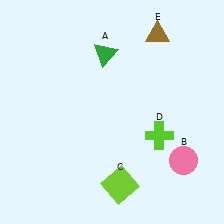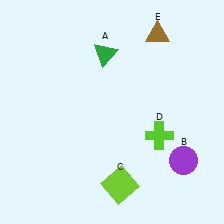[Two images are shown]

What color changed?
The circle (B) changed from pink in Image 1 to purple in Image 2.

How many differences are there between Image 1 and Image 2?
There is 1 difference between the two images.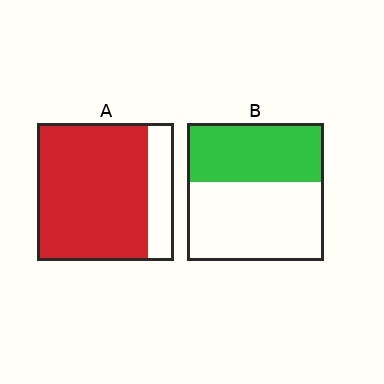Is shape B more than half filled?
No.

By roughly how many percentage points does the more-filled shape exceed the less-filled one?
By roughly 40 percentage points (A over B).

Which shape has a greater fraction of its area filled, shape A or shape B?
Shape A.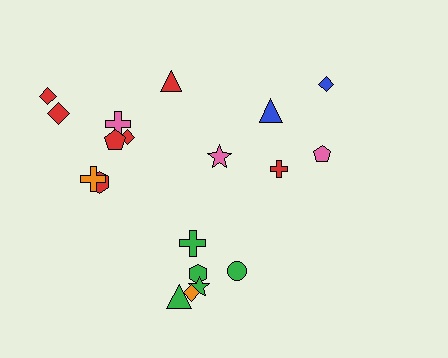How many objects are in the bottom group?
There are 7 objects.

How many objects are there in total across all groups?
There are 19 objects.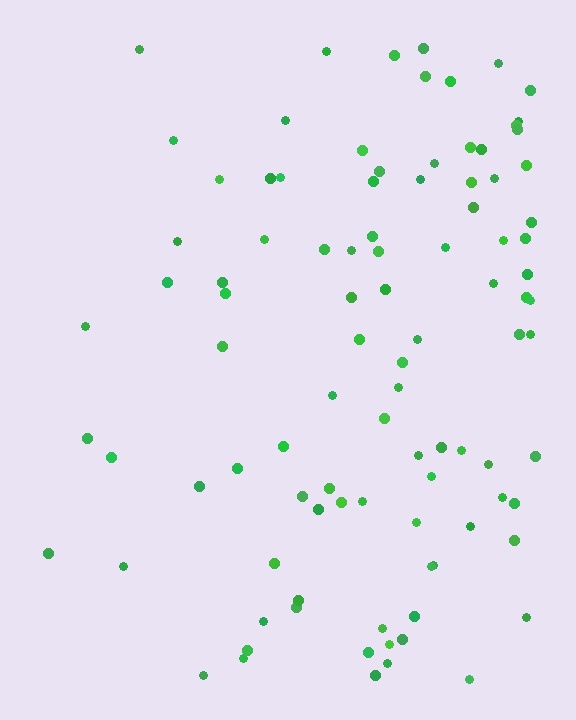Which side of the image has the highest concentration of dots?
The right.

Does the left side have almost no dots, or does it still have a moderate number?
Still a moderate number, just noticeably fewer than the right.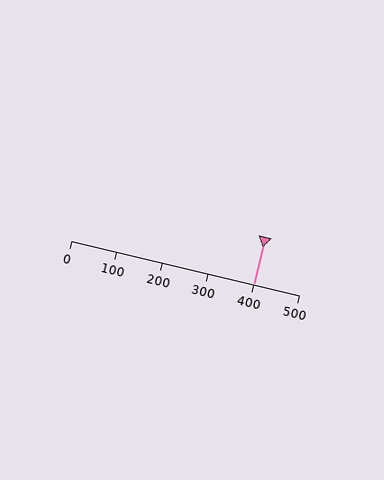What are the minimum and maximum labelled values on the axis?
The axis runs from 0 to 500.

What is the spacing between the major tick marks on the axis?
The major ticks are spaced 100 apart.